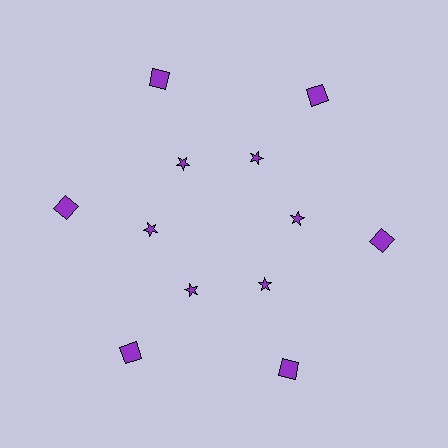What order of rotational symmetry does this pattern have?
This pattern has 6-fold rotational symmetry.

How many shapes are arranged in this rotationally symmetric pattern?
There are 12 shapes, arranged in 6 groups of 2.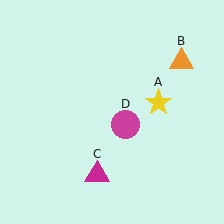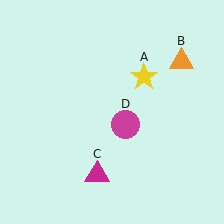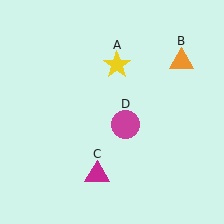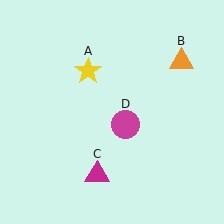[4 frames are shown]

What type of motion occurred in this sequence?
The yellow star (object A) rotated counterclockwise around the center of the scene.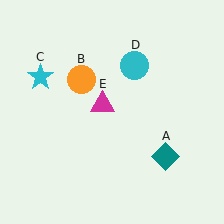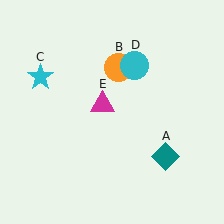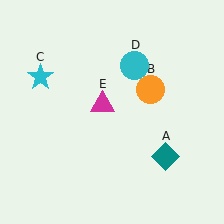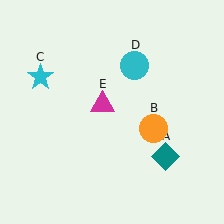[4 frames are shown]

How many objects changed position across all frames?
1 object changed position: orange circle (object B).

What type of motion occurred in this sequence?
The orange circle (object B) rotated clockwise around the center of the scene.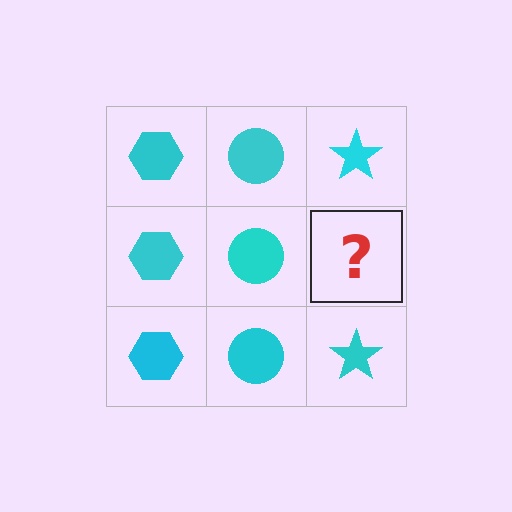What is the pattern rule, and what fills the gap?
The rule is that each column has a consistent shape. The gap should be filled with a cyan star.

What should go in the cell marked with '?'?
The missing cell should contain a cyan star.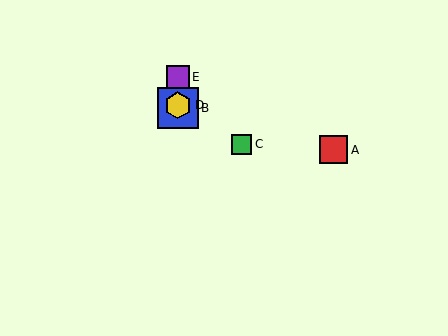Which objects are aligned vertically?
Objects B, D, E are aligned vertically.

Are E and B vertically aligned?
Yes, both are at x≈178.